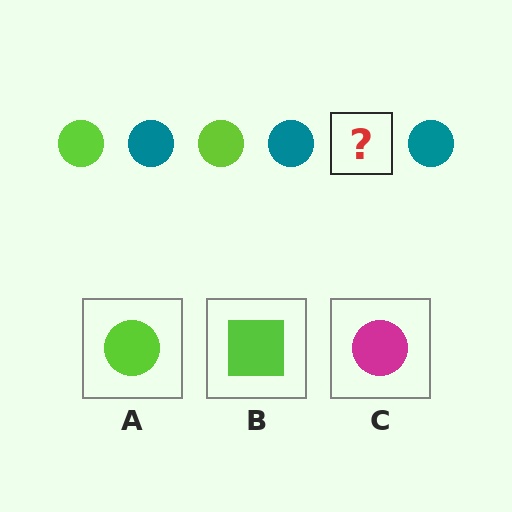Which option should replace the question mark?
Option A.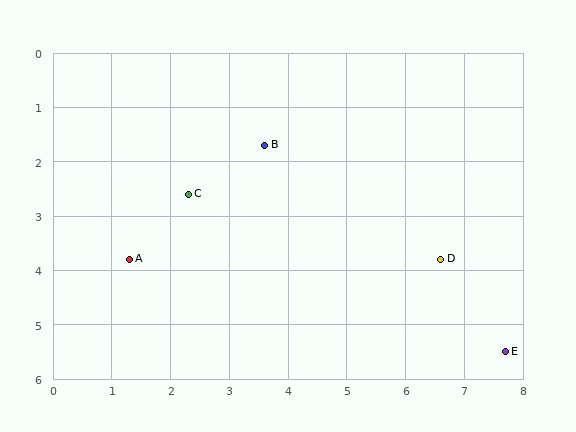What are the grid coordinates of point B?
Point B is at approximately (3.6, 1.7).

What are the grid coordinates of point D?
Point D is at approximately (6.6, 3.8).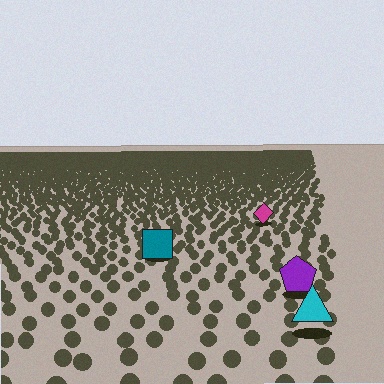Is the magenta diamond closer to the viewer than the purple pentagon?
No. The purple pentagon is closer — you can tell from the texture gradient: the ground texture is coarser near it.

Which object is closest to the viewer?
The cyan triangle is closest. The texture marks near it are larger and more spread out.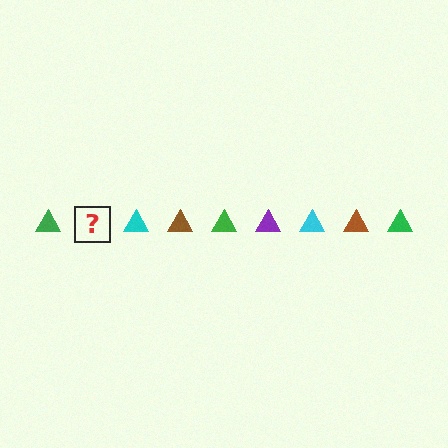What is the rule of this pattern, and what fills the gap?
The rule is that the pattern cycles through green, purple, cyan, brown triangles. The gap should be filled with a purple triangle.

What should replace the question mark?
The question mark should be replaced with a purple triangle.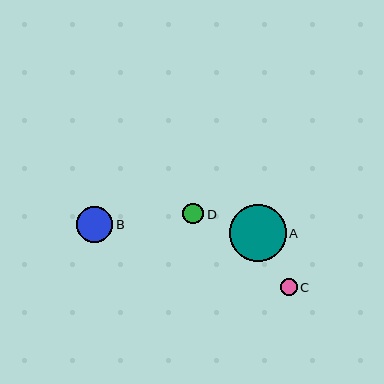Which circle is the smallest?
Circle C is the smallest with a size of approximately 17 pixels.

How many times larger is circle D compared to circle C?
Circle D is approximately 1.2 times the size of circle C.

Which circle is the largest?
Circle A is the largest with a size of approximately 57 pixels.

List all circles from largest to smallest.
From largest to smallest: A, B, D, C.